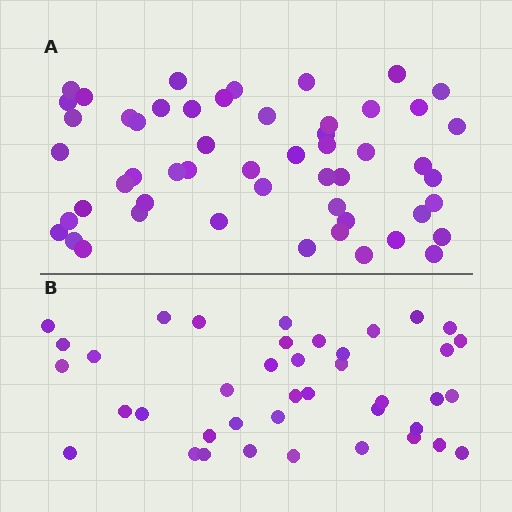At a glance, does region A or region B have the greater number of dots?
Region A (the top region) has more dots.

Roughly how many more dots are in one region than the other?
Region A has approximately 15 more dots than region B.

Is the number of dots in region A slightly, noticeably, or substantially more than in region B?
Region A has noticeably more, but not dramatically so. The ratio is roughly 1.3 to 1.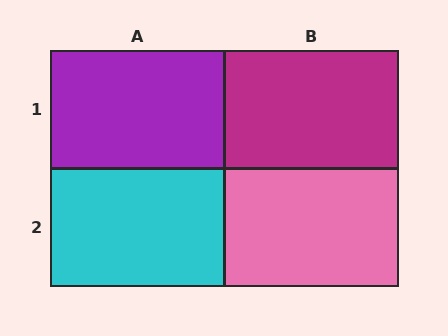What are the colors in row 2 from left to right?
Cyan, pink.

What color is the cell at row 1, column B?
Magenta.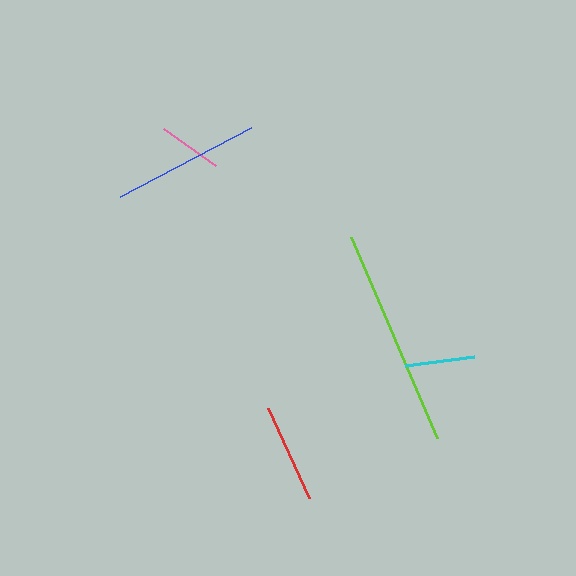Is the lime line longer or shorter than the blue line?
The lime line is longer than the blue line.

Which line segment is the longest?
The lime line is the longest at approximately 219 pixels.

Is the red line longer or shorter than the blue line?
The blue line is longer than the red line.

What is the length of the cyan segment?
The cyan segment is approximately 69 pixels long.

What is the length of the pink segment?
The pink segment is approximately 64 pixels long.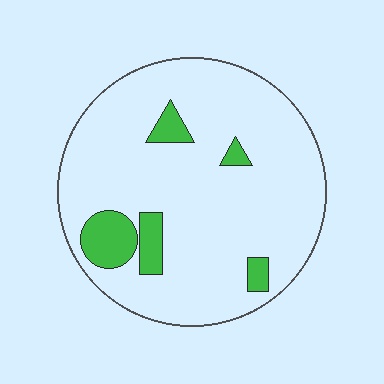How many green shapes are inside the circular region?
5.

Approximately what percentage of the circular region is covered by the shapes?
Approximately 10%.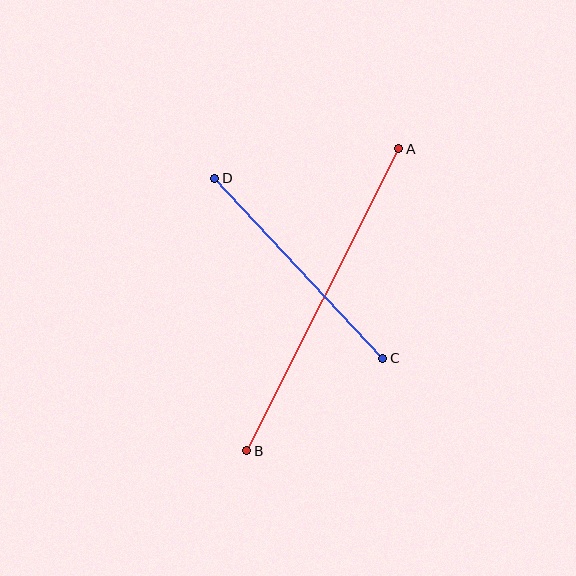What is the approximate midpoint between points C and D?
The midpoint is at approximately (299, 268) pixels.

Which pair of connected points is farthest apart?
Points A and B are farthest apart.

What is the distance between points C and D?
The distance is approximately 246 pixels.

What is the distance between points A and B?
The distance is approximately 338 pixels.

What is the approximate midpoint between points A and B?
The midpoint is at approximately (323, 300) pixels.